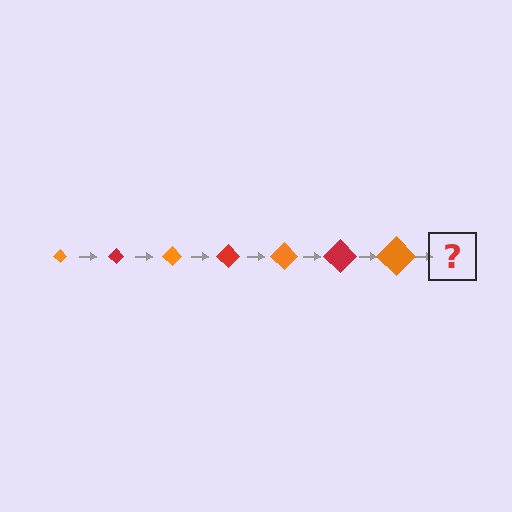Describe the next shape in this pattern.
It should be a red diamond, larger than the previous one.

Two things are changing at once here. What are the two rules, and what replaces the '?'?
The two rules are that the diamond grows larger each step and the color cycles through orange and red. The '?' should be a red diamond, larger than the previous one.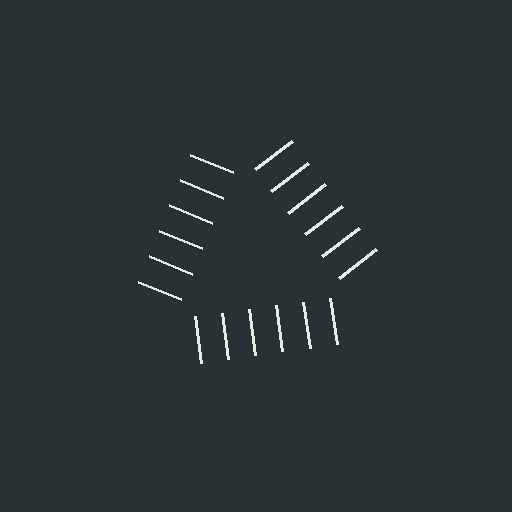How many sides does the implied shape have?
3 sides — the line-ends trace a triangle.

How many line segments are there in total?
18 — 6 along each of the 3 edges.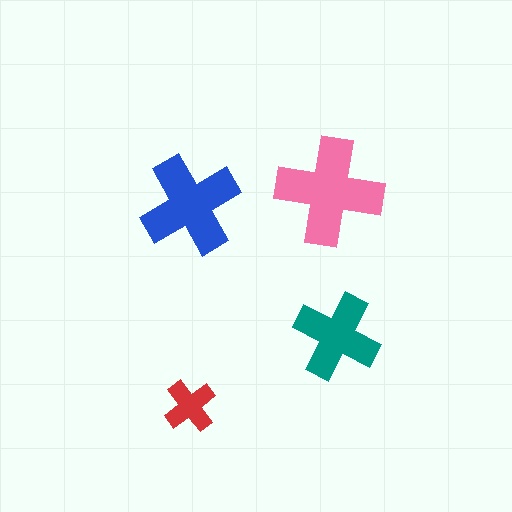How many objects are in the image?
There are 4 objects in the image.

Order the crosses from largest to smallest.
the pink one, the blue one, the teal one, the red one.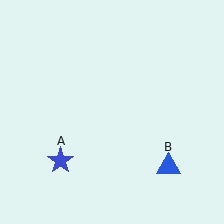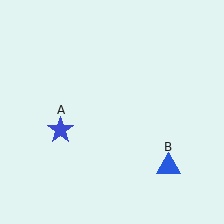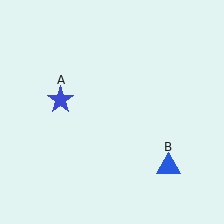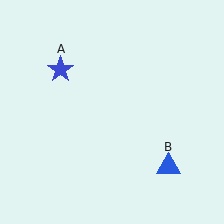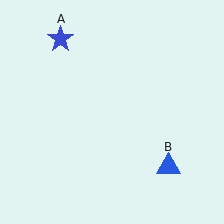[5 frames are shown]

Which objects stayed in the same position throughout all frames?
Blue triangle (object B) remained stationary.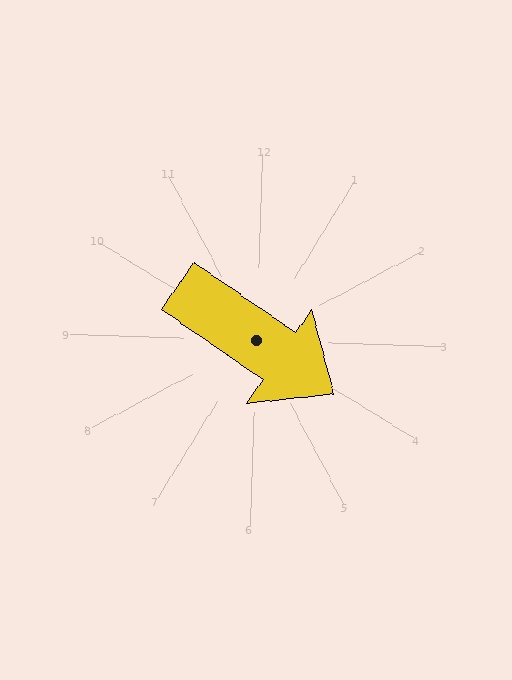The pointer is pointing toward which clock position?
Roughly 4 o'clock.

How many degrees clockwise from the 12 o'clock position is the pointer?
Approximately 123 degrees.